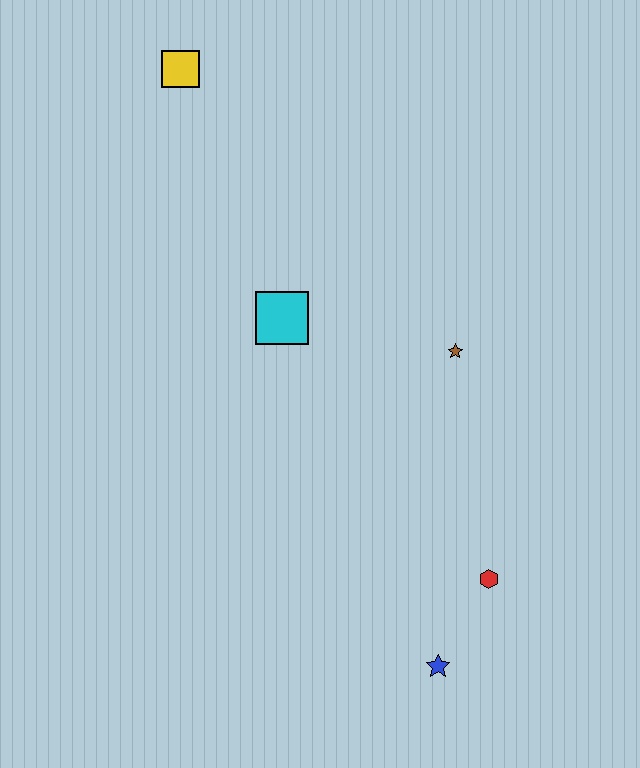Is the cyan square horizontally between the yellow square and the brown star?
Yes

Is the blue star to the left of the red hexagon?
Yes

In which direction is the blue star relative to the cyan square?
The blue star is below the cyan square.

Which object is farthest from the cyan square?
The blue star is farthest from the cyan square.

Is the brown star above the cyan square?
No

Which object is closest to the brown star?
The cyan square is closest to the brown star.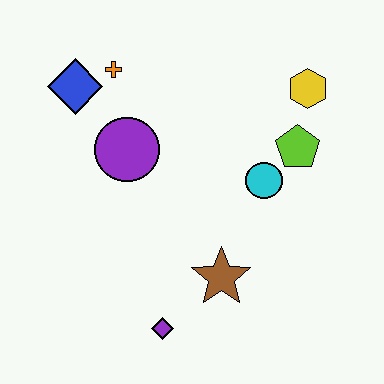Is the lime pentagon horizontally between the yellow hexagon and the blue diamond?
Yes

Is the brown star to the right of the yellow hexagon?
No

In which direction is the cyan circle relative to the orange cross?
The cyan circle is to the right of the orange cross.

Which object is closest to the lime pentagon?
The cyan circle is closest to the lime pentagon.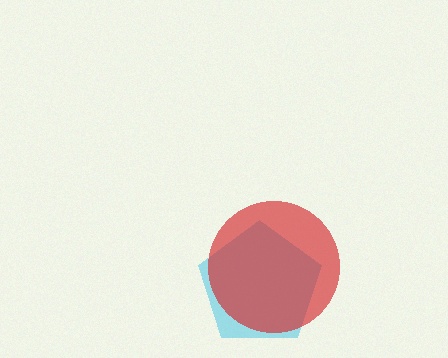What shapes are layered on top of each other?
The layered shapes are: a cyan pentagon, a red circle.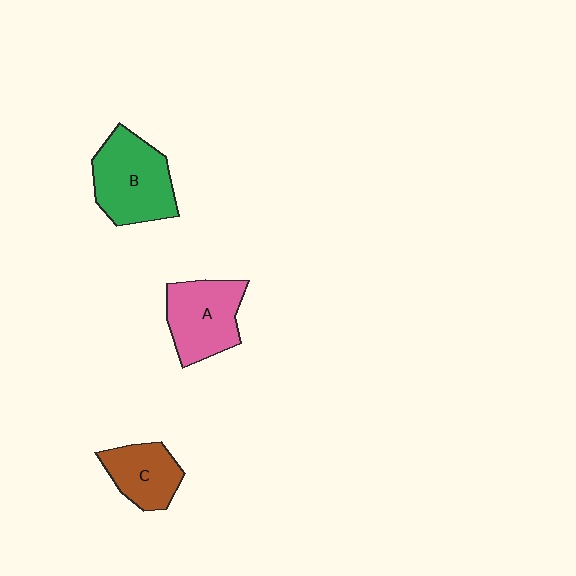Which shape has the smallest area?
Shape C (brown).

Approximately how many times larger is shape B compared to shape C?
Approximately 1.6 times.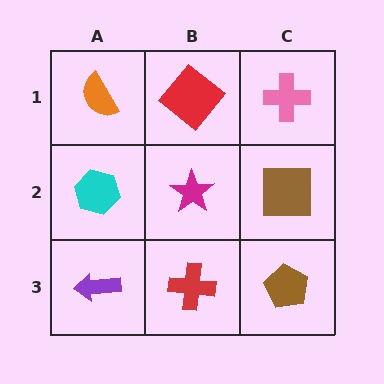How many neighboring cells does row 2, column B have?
4.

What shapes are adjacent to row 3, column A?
A cyan hexagon (row 2, column A), a red cross (row 3, column B).